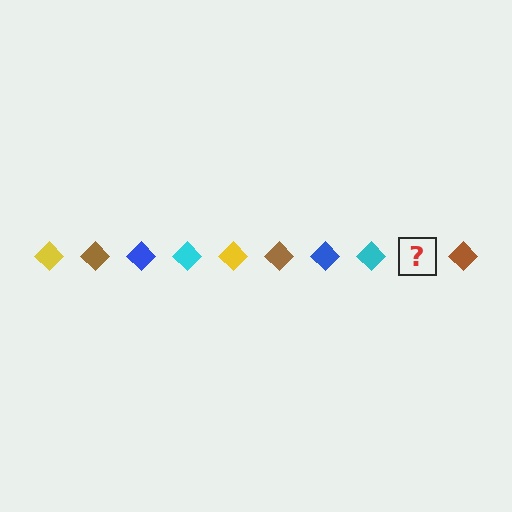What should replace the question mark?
The question mark should be replaced with a yellow diamond.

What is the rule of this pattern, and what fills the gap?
The rule is that the pattern cycles through yellow, brown, blue, cyan diamonds. The gap should be filled with a yellow diamond.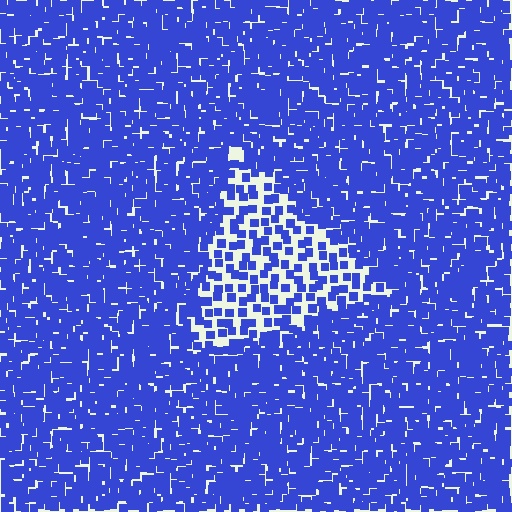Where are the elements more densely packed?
The elements are more densely packed outside the triangle boundary.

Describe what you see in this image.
The image contains small blue elements arranged at two different densities. A triangle-shaped region is visible where the elements are less densely packed than the surrounding area.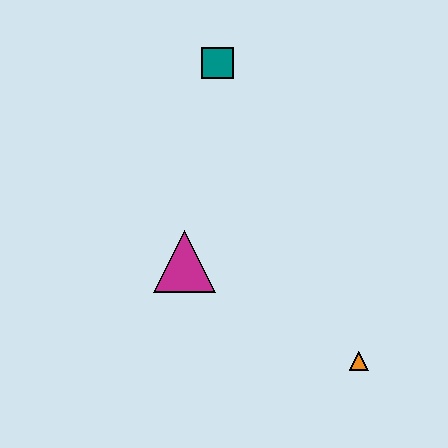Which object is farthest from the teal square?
The orange triangle is farthest from the teal square.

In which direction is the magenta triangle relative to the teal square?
The magenta triangle is below the teal square.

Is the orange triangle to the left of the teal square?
No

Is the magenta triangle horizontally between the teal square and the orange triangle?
No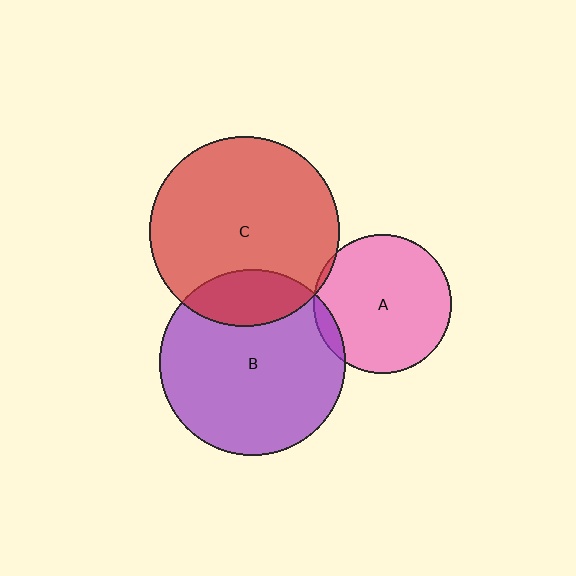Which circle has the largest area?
Circle C (red).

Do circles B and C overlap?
Yes.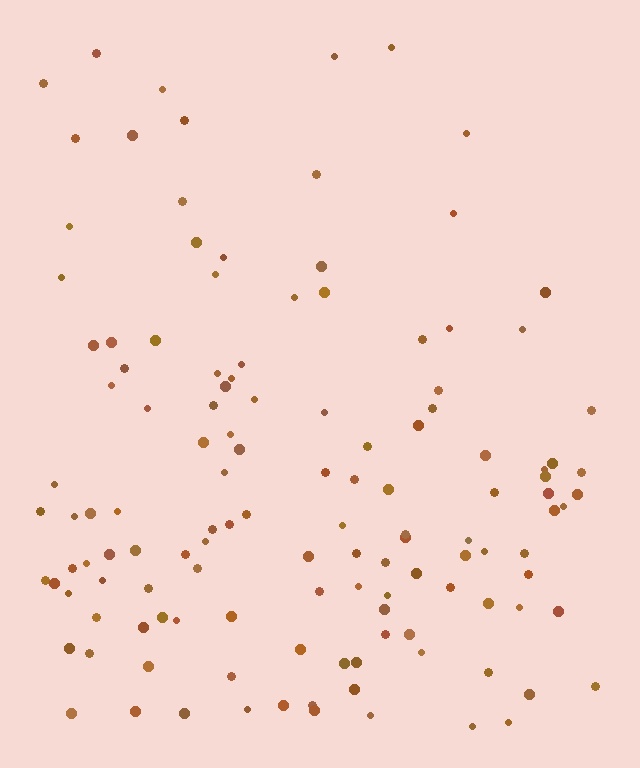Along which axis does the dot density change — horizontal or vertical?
Vertical.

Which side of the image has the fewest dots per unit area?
The top.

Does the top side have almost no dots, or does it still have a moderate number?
Still a moderate number, just noticeably fewer than the bottom.